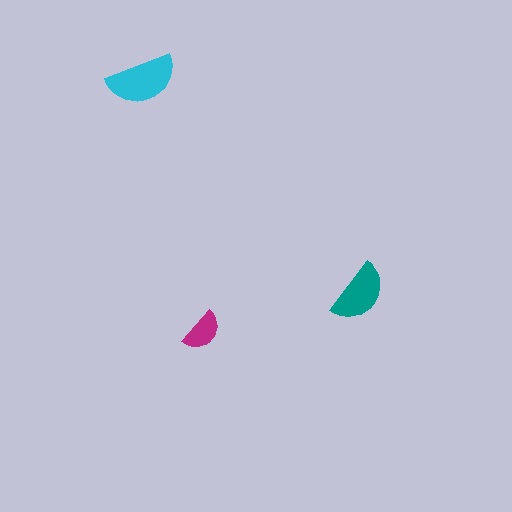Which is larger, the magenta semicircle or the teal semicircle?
The teal one.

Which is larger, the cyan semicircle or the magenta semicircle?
The cyan one.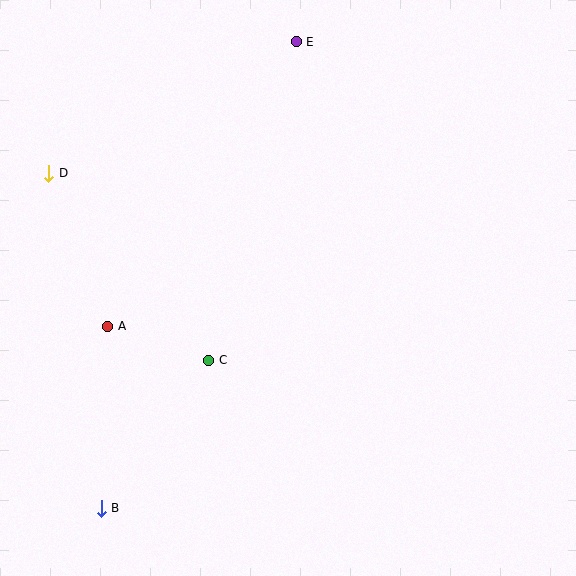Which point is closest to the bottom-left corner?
Point B is closest to the bottom-left corner.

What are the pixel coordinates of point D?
Point D is at (49, 173).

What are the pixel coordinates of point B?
Point B is at (101, 508).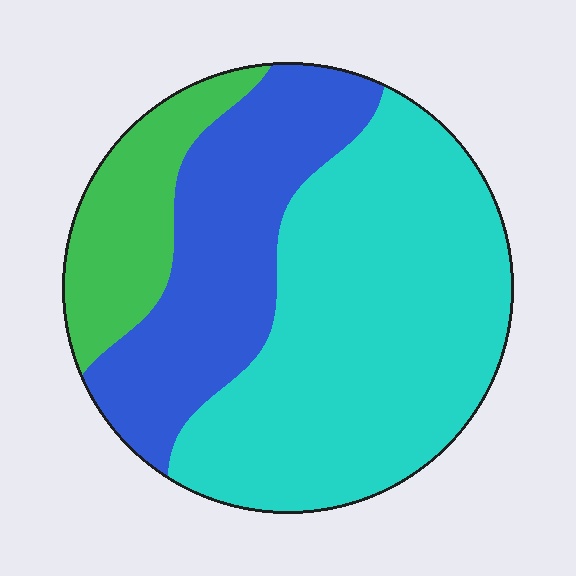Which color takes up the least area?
Green, at roughly 15%.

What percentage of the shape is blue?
Blue takes up about one third (1/3) of the shape.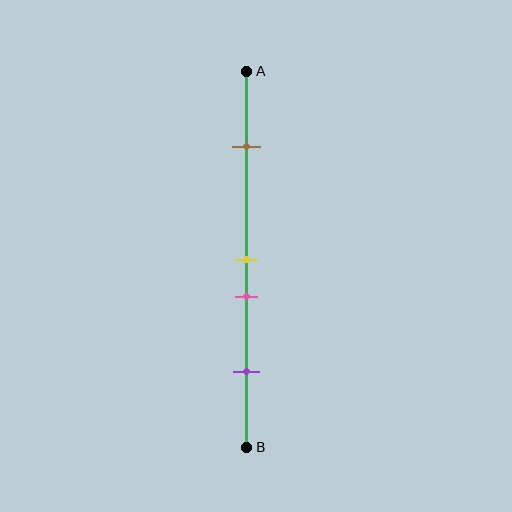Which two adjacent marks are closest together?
The yellow and pink marks are the closest adjacent pair.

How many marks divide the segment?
There are 4 marks dividing the segment.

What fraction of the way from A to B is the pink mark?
The pink mark is approximately 60% (0.6) of the way from A to B.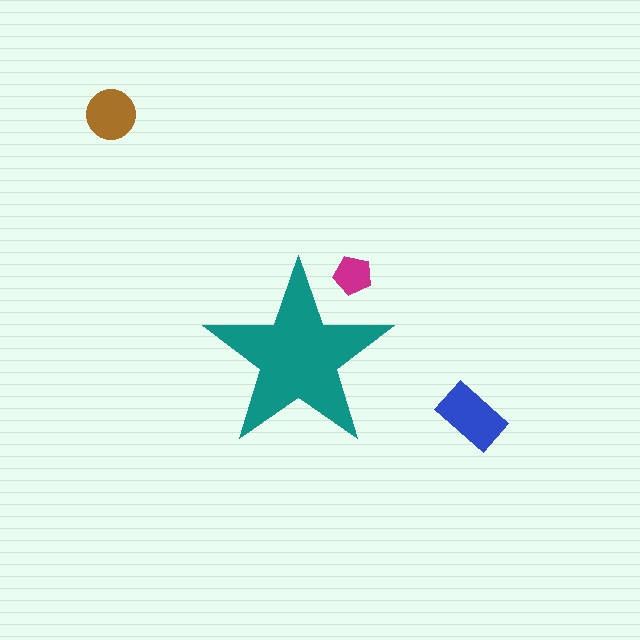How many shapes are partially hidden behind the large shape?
1 shape is partially hidden.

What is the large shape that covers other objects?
A teal star.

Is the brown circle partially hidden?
No, the brown circle is fully visible.